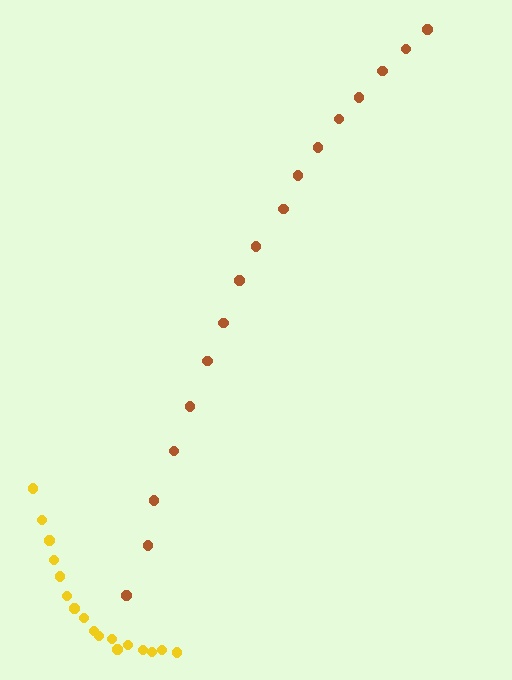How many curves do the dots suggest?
There are 2 distinct paths.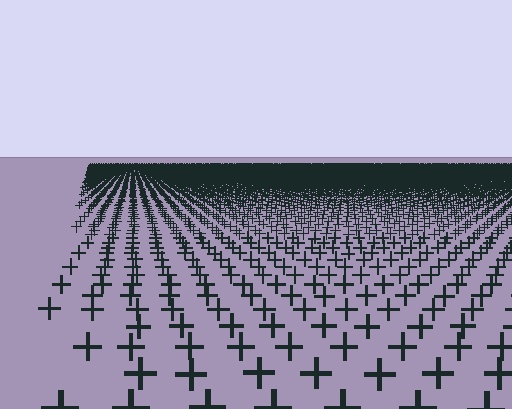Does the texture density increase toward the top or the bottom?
Density increases toward the top.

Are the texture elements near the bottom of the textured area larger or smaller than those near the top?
Larger. Near the bottom, elements are closer to the viewer and appear at a bigger on-screen size.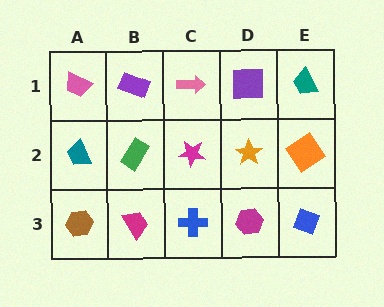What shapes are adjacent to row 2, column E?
A teal trapezoid (row 1, column E), a blue diamond (row 3, column E), an orange star (row 2, column D).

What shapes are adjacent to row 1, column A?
A teal trapezoid (row 2, column A), a purple rectangle (row 1, column B).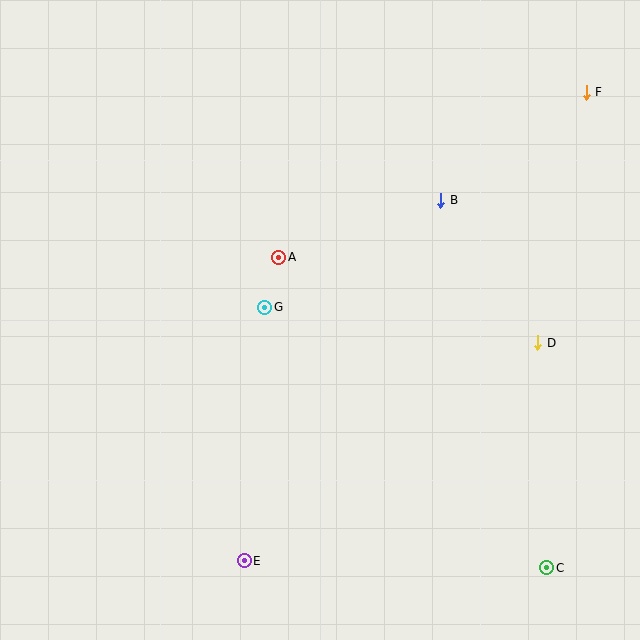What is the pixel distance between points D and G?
The distance between D and G is 275 pixels.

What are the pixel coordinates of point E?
Point E is at (244, 561).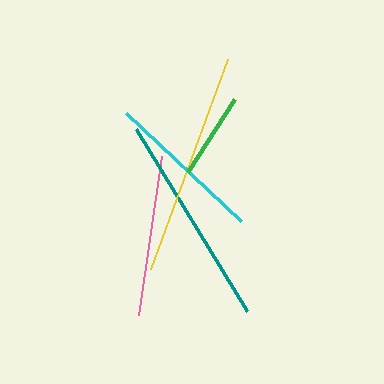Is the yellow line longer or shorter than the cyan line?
The yellow line is longer than the cyan line.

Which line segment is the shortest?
The green line is the shortest at approximately 88 pixels.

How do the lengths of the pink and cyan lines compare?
The pink and cyan lines are approximately the same length.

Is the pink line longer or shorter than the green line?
The pink line is longer than the green line.